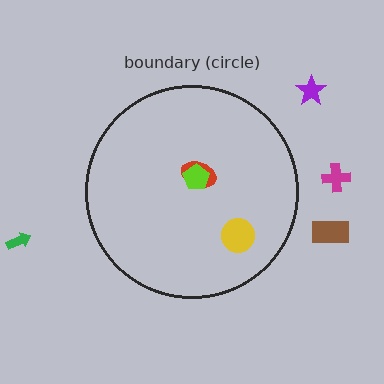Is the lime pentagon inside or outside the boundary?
Inside.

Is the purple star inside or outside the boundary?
Outside.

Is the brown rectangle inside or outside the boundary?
Outside.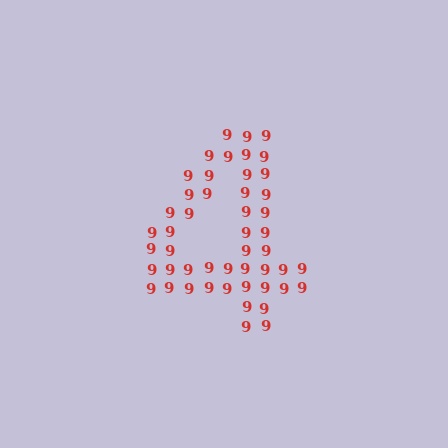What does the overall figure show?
The overall figure shows the digit 4.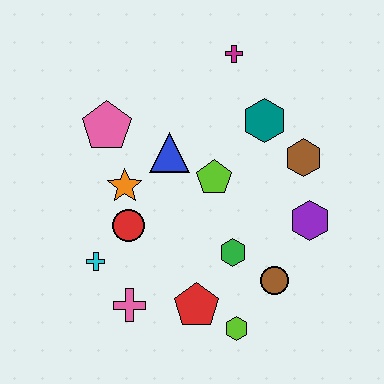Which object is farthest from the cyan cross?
The magenta cross is farthest from the cyan cross.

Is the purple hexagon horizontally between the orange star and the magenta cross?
No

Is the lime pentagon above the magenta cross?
No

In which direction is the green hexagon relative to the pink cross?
The green hexagon is to the right of the pink cross.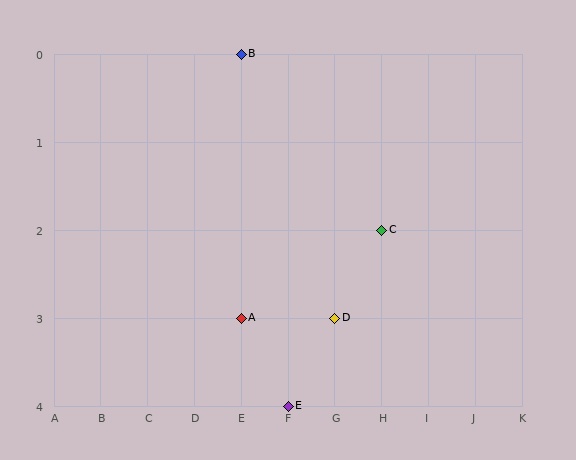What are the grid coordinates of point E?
Point E is at grid coordinates (F, 4).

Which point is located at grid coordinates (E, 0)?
Point B is at (E, 0).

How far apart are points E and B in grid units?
Points E and B are 1 column and 4 rows apart (about 4.1 grid units diagonally).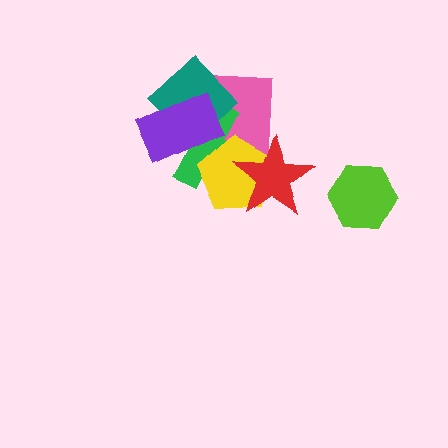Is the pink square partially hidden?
Yes, it is partially covered by another shape.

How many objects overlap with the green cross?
5 objects overlap with the green cross.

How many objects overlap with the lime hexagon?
0 objects overlap with the lime hexagon.